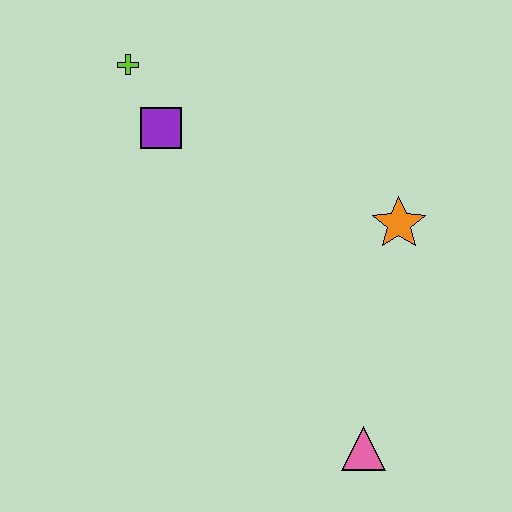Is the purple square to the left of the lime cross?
No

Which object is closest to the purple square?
The lime cross is closest to the purple square.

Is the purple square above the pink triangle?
Yes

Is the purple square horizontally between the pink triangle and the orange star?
No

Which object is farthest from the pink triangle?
The lime cross is farthest from the pink triangle.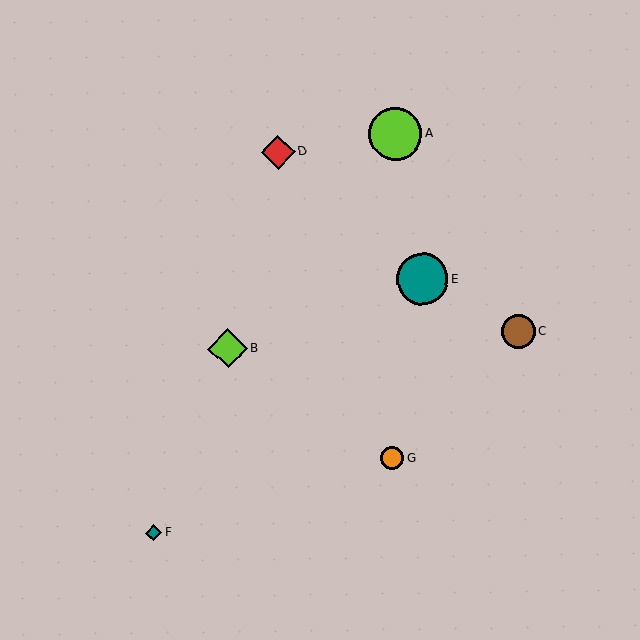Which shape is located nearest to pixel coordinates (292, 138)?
The red diamond (labeled D) at (278, 152) is nearest to that location.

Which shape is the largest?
The lime circle (labeled A) is the largest.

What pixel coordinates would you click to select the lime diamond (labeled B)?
Click at (228, 348) to select the lime diamond B.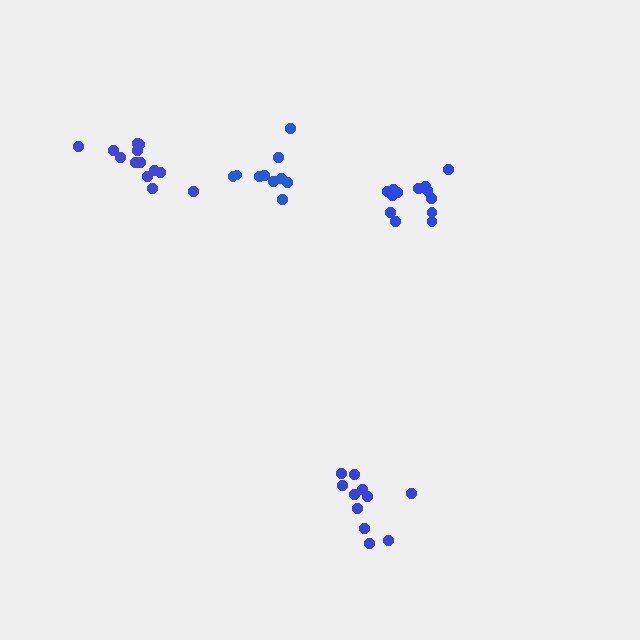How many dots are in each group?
Group 1: 14 dots, Group 2: 11 dots, Group 3: 13 dots, Group 4: 10 dots (48 total).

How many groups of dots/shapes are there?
There are 4 groups.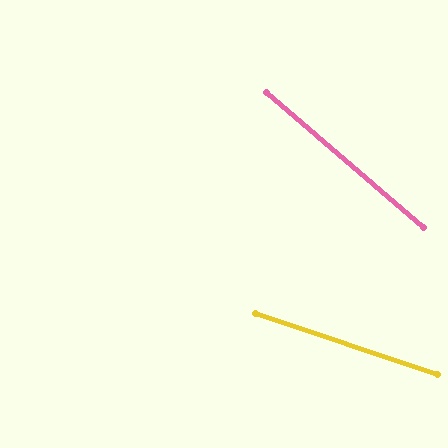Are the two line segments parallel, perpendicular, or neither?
Neither parallel nor perpendicular — they differ by about 22°.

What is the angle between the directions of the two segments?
Approximately 22 degrees.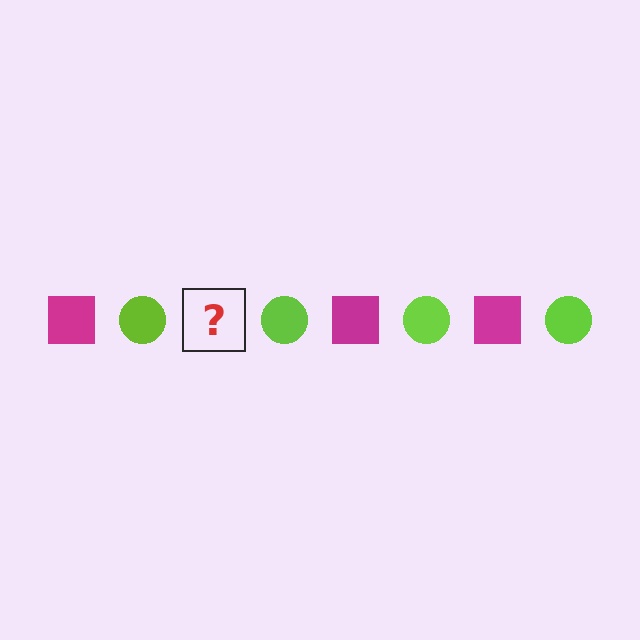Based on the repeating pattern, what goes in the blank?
The blank should be a magenta square.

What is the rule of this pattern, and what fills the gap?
The rule is that the pattern alternates between magenta square and lime circle. The gap should be filled with a magenta square.